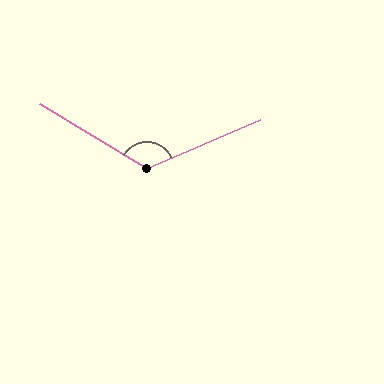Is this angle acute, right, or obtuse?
It is obtuse.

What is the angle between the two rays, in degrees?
Approximately 125 degrees.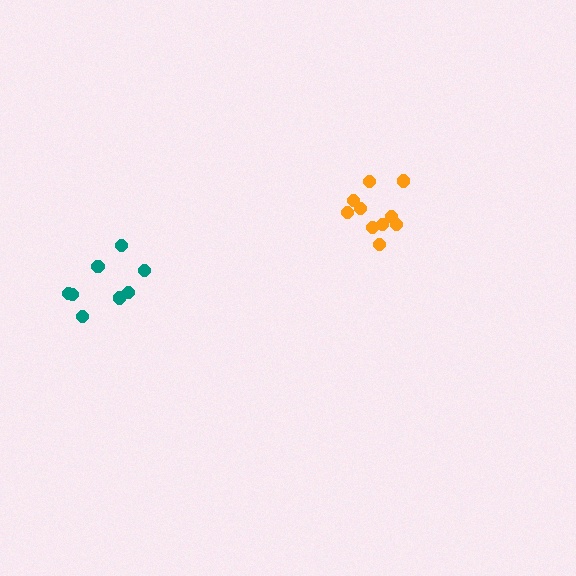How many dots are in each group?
Group 1: 8 dots, Group 2: 10 dots (18 total).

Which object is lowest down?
The teal cluster is bottommost.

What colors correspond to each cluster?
The clusters are colored: teal, orange.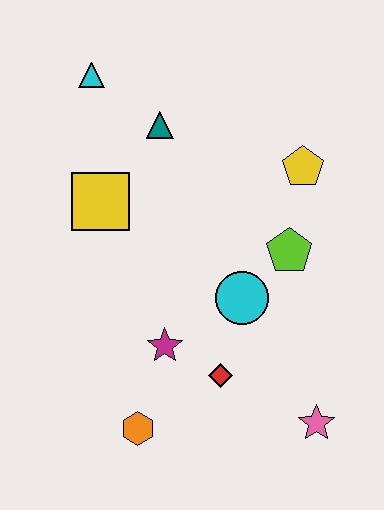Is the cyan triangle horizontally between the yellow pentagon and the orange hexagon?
No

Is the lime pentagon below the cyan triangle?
Yes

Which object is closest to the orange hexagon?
The magenta star is closest to the orange hexagon.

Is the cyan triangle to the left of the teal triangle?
Yes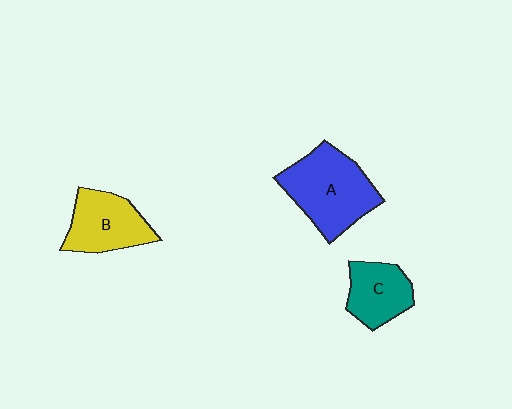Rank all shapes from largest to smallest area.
From largest to smallest: A (blue), B (yellow), C (teal).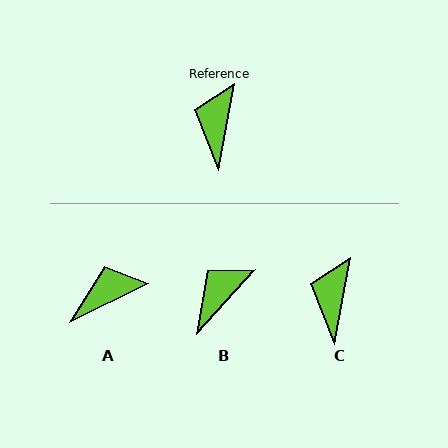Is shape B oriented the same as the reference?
No, it is off by about 32 degrees.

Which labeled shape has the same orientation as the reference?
C.